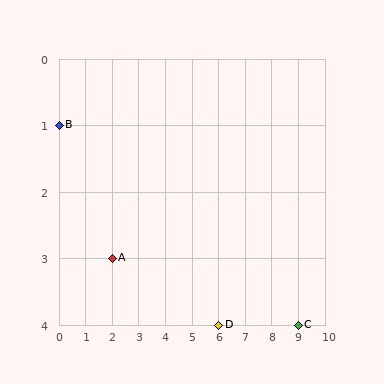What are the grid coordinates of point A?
Point A is at grid coordinates (2, 3).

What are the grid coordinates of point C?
Point C is at grid coordinates (9, 4).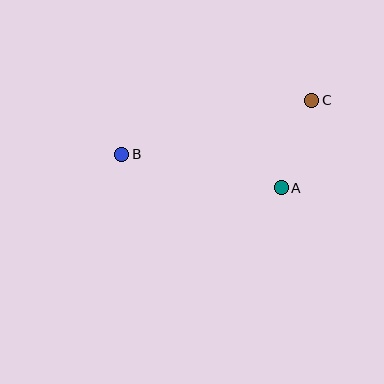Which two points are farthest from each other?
Points B and C are farthest from each other.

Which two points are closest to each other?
Points A and C are closest to each other.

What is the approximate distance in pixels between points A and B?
The distance between A and B is approximately 163 pixels.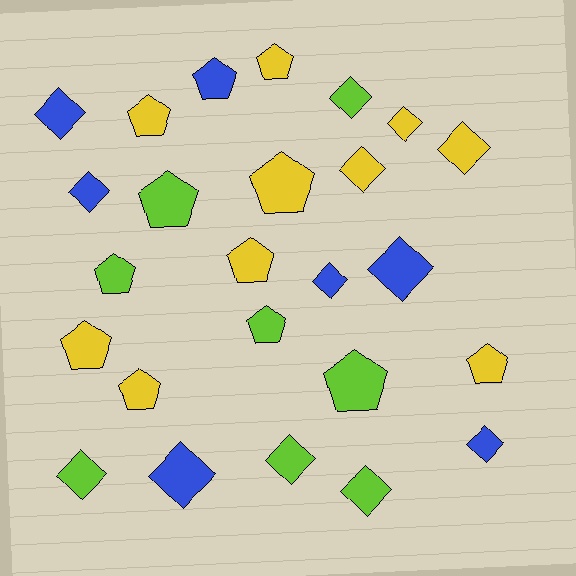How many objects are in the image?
There are 25 objects.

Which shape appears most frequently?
Diamond, with 13 objects.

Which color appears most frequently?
Yellow, with 10 objects.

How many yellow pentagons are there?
There are 7 yellow pentagons.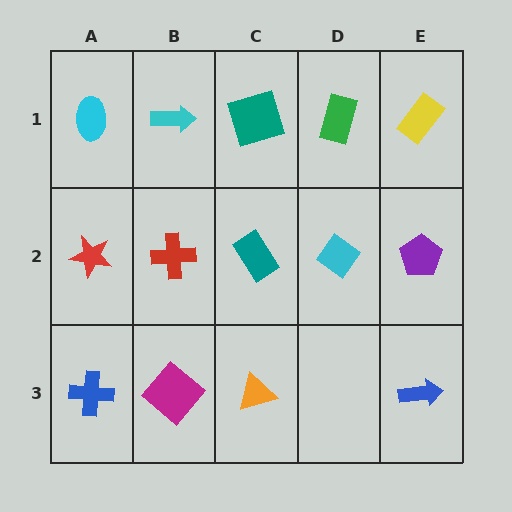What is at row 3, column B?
A magenta diamond.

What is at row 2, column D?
A cyan diamond.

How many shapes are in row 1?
5 shapes.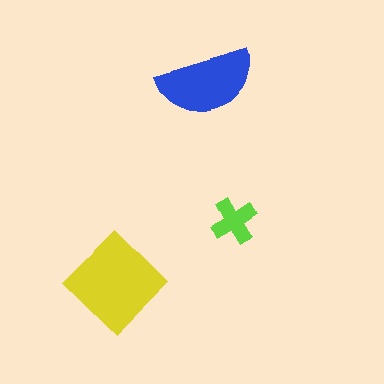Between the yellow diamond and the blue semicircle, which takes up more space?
The yellow diamond.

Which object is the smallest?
The lime cross.